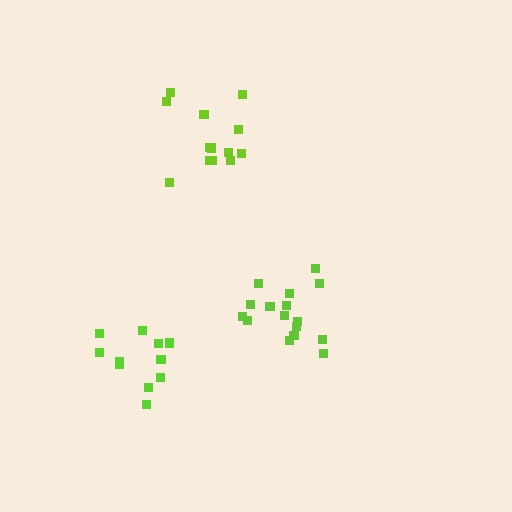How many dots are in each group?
Group 1: 16 dots, Group 2: 13 dots, Group 3: 11 dots (40 total).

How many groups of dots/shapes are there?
There are 3 groups.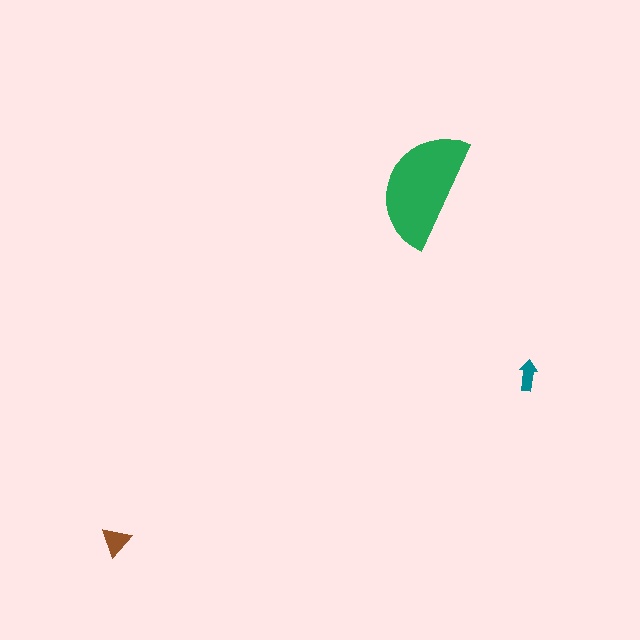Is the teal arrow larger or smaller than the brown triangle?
Smaller.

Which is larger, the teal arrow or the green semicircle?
The green semicircle.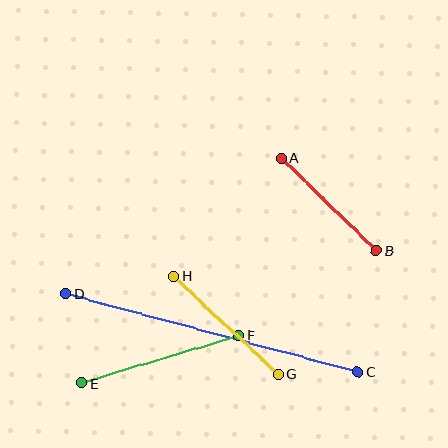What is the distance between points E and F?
The distance is approximately 164 pixels.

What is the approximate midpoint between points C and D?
The midpoint is at approximately (212, 333) pixels.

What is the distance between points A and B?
The distance is approximately 132 pixels.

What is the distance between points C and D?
The distance is approximately 303 pixels.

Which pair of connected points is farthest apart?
Points C and D are farthest apart.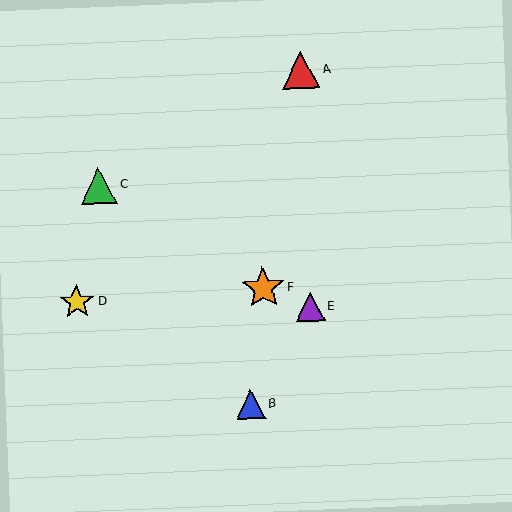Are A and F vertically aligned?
No, A is at x≈301 and F is at x≈263.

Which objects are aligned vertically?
Objects A, E are aligned vertically.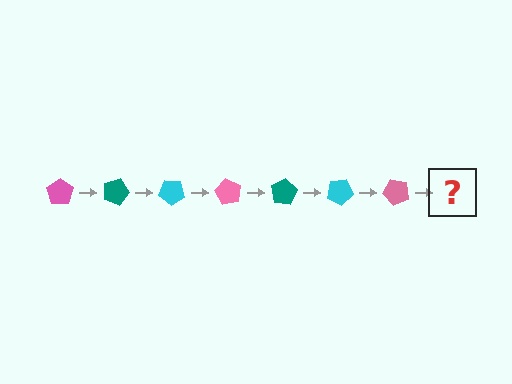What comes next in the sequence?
The next element should be a teal pentagon, rotated 140 degrees from the start.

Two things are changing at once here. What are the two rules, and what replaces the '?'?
The two rules are that it rotates 20 degrees each step and the color cycles through pink, teal, and cyan. The '?' should be a teal pentagon, rotated 140 degrees from the start.